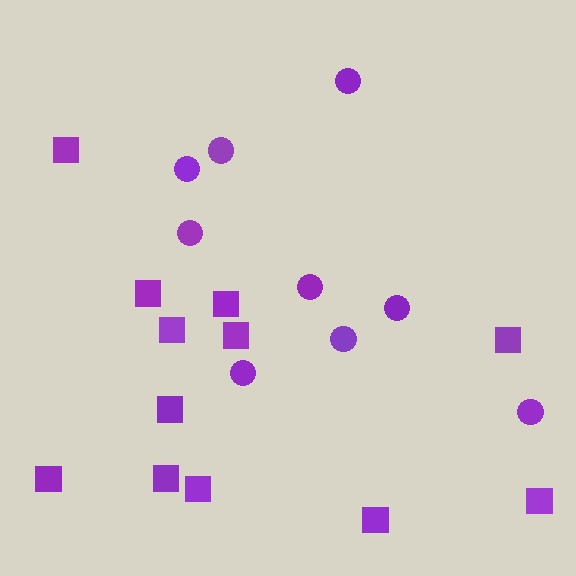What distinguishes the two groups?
There are 2 groups: one group of squares (12) and one group of circles (9).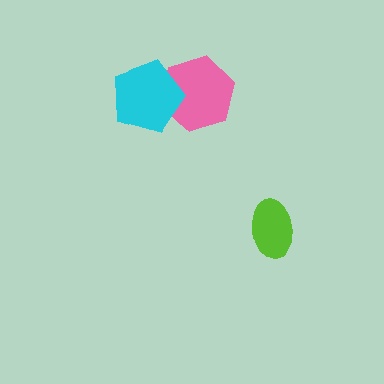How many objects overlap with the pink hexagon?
1 object overlaps with the pink hexagon.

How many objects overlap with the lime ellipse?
0 objects overlap with the lime ellipse.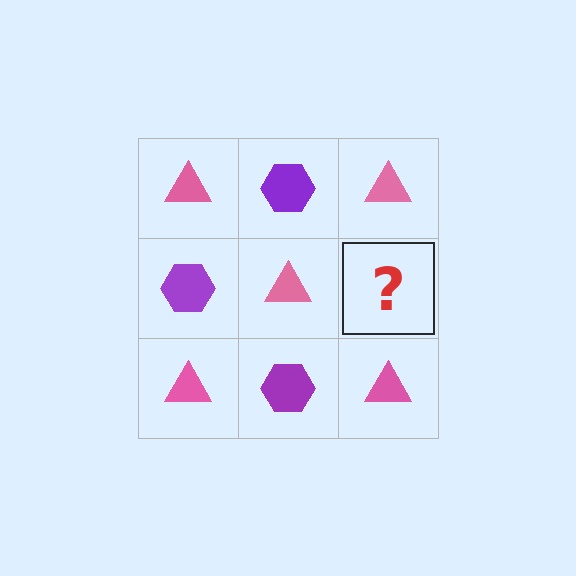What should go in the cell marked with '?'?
The missing cell should contain a purple hexagon.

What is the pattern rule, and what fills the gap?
The rule is that it alternates pink triangle and purple hexagon in a checkerboard pattern. The gap should be filled with a purple hexagon.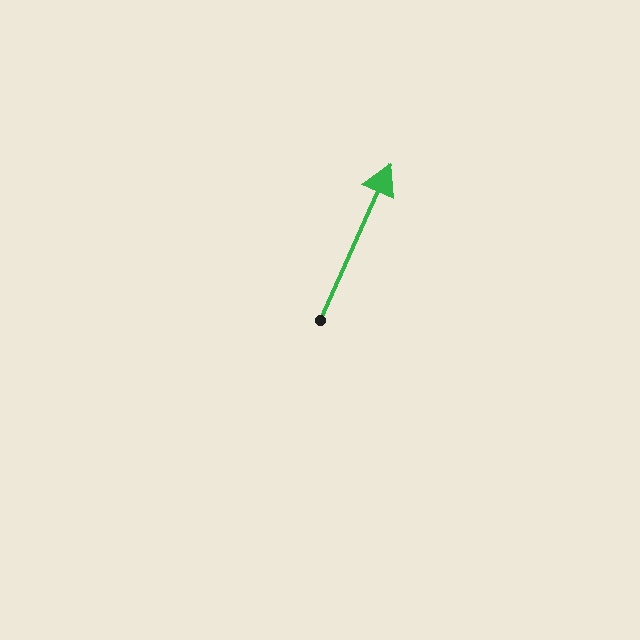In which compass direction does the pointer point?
Northeast.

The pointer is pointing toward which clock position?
Roughly 1 o'clock.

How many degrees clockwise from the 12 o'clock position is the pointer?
Approximately 24 degrees.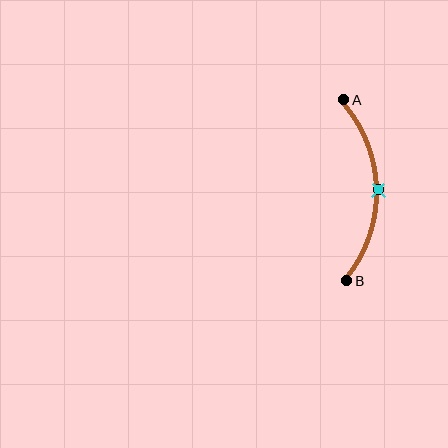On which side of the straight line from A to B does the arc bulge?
The arc bulges to the right of the straight line connecting A and B.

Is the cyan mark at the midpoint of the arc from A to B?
Yes. The cyan mark lies on the arc at equal arc-length from both A and B — it is the arc midpoint.